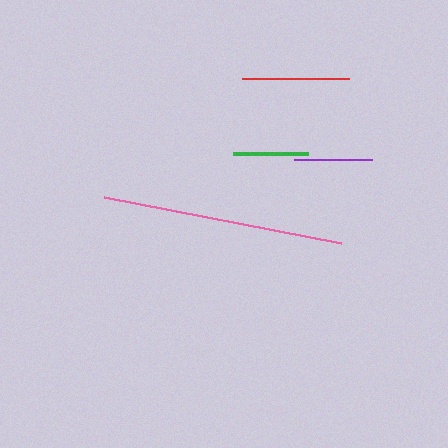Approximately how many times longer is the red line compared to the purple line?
The red line is approximately 1.4 times the length of the purple line.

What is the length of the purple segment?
The purple segment is approximately 79 pixels long.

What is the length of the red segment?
The red segment is approximately 108 pixels long.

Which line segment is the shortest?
The green line is the shortest at approximately 75 pixels.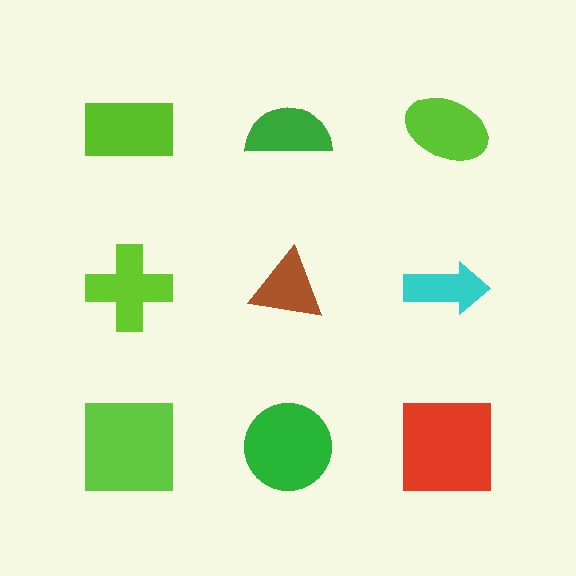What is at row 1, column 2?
A green semicircle.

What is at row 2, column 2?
A brown triangle.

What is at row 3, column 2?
A green circle.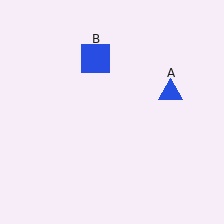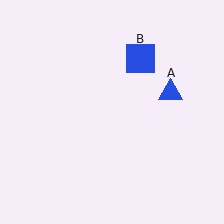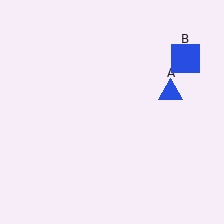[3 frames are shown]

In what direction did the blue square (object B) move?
The blue square (object B) moved right.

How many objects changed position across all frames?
1 object changed position: blue square (object B).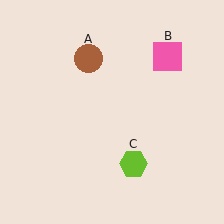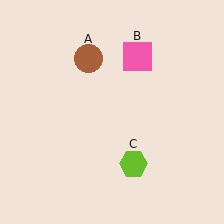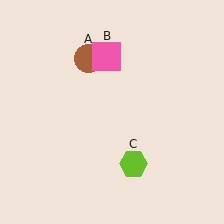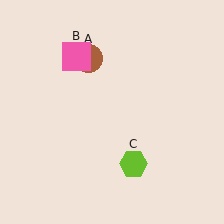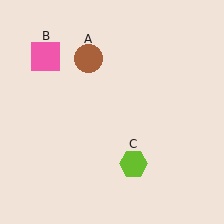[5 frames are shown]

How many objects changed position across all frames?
1 object changed position: pink square (object B).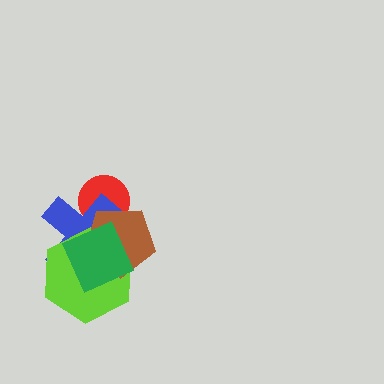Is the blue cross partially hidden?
Yes, it is partially covered by another shape.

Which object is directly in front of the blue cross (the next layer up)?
The lime hexagon is directly in front of the blue cross.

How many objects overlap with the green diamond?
4 objects overlap with the green diamond.